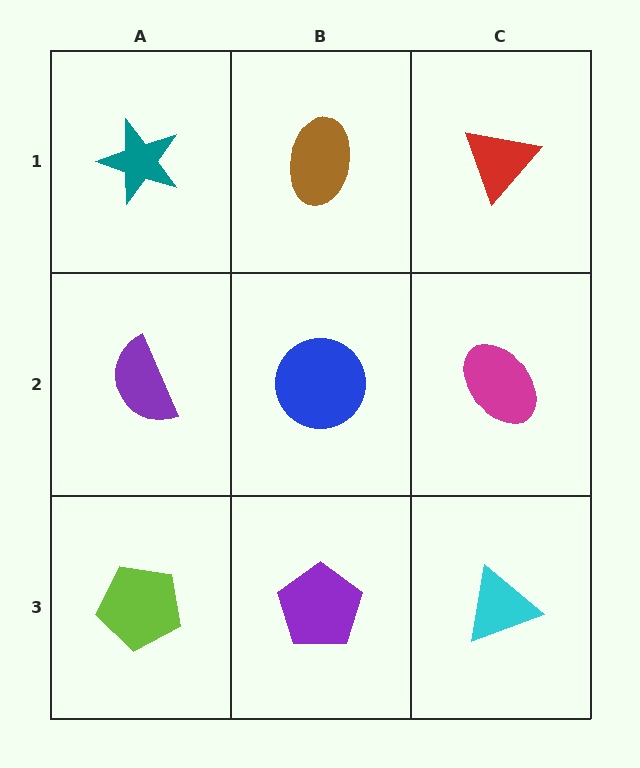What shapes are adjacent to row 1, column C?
A magenta ellipse (row 2, column C), a brown ellipse (row 1, column B).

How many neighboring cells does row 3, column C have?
2.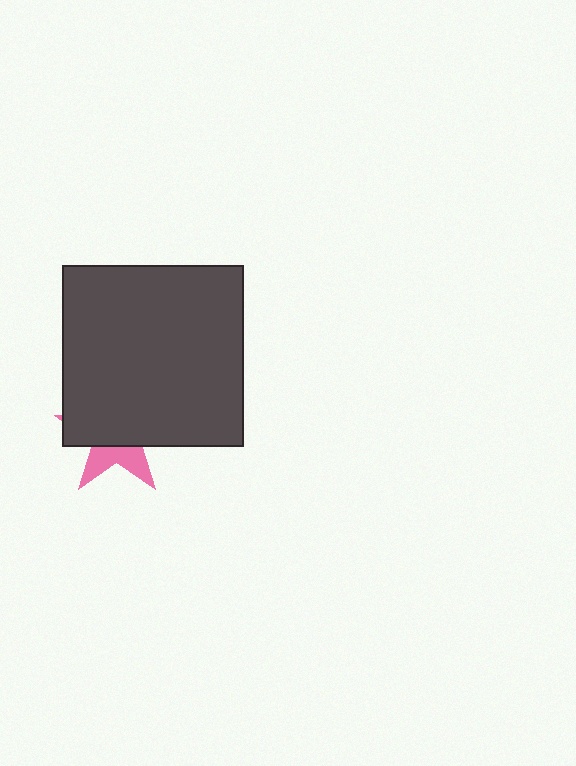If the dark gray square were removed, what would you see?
You would see the complete pink star.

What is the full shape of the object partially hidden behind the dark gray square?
The partially hidden object is a pink star.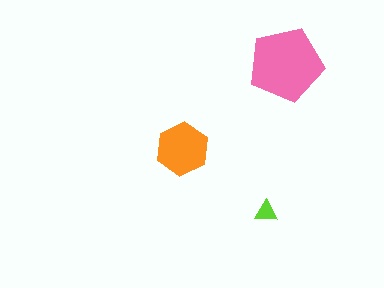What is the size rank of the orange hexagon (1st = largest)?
2nd.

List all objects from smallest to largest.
The lime triangle, the orange hexagon, the pink pentagon.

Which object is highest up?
The pink pentagon is topmost.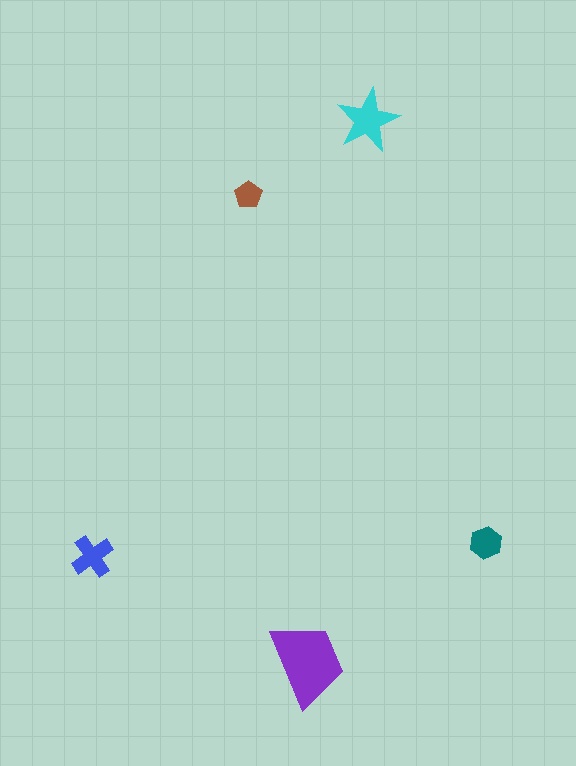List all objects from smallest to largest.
The brown pentagon, the teal hexagon, the blue cross, the cyan star, the purple trapezoid.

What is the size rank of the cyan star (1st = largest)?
2nd.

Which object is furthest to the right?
The teal hexagon is rightmost.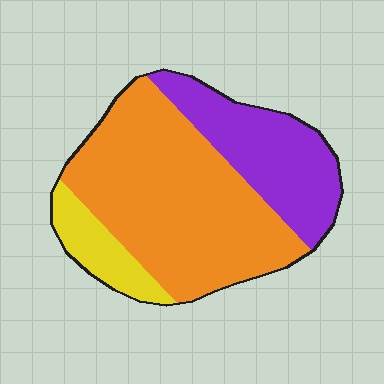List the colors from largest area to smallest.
From largest to smallest: orange, purple, yellow.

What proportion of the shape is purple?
Purple takes up about one quarter (1/4) of the shape.